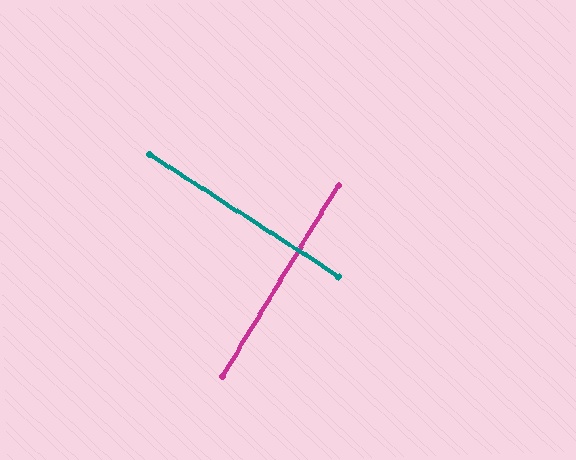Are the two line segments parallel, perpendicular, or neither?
Perpendicular — they meet at approximately 88°.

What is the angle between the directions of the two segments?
Approximately 88 degrees.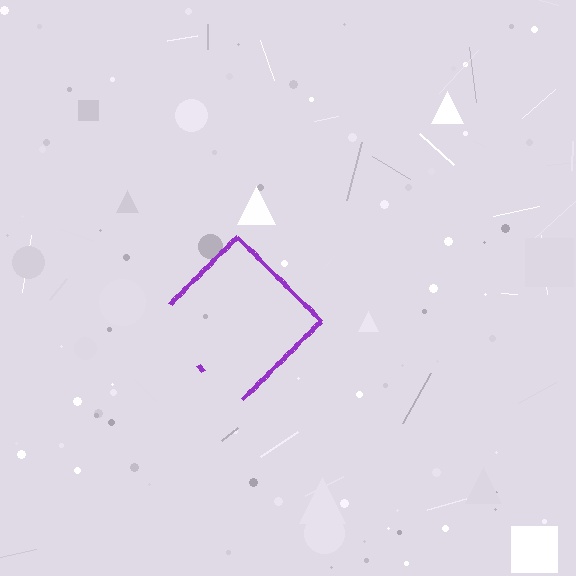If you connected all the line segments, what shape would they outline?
They would outline a diamond.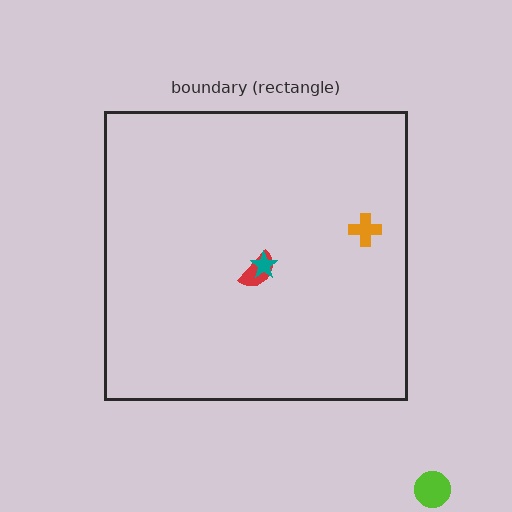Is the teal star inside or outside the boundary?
Inside.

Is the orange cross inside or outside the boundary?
Inside.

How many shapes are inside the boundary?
3 inside, 1 outside.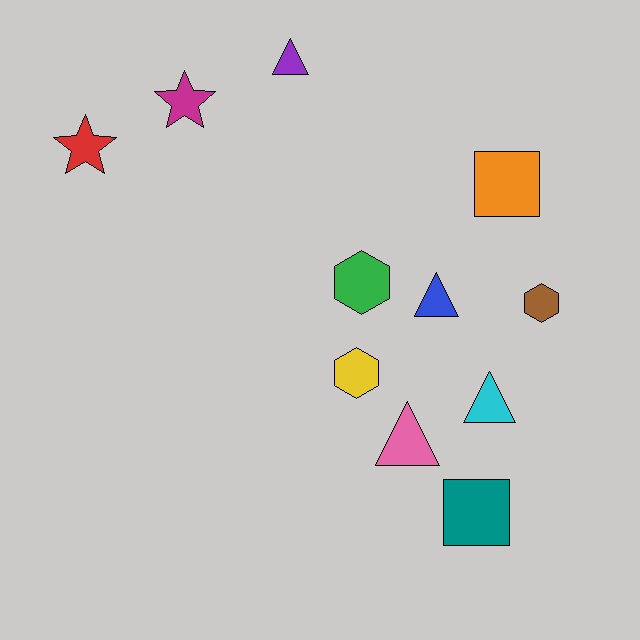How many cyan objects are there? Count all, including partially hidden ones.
There is 1 cyan object.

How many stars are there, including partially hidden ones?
There are 2 stars.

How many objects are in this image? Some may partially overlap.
There are 11 objects.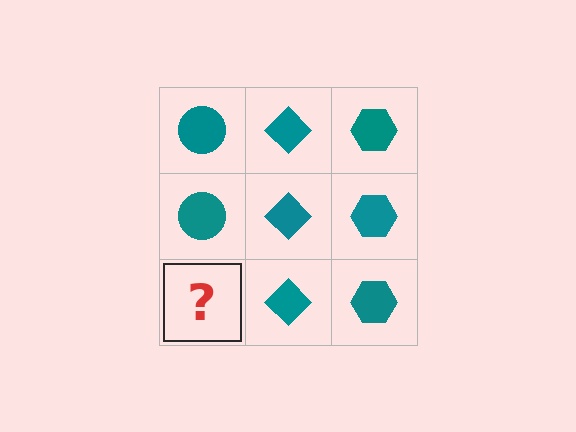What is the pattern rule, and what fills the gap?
The rule is that each column has a consistent shape. The gap should be filled with a teal circle.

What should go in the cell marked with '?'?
The missing cell should contain a teal circle.